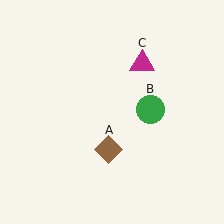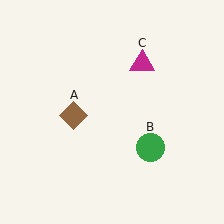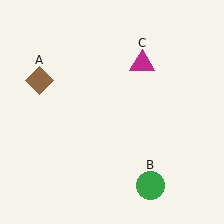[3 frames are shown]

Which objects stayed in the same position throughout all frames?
Magenta triangle (object C) remained stationary.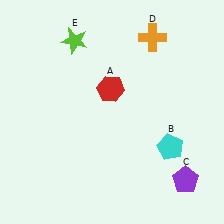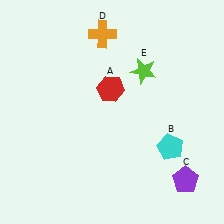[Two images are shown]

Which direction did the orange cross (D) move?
The orange cross (D) moved left.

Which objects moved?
The objects that moved are: the orange cross (D), the lime star (E).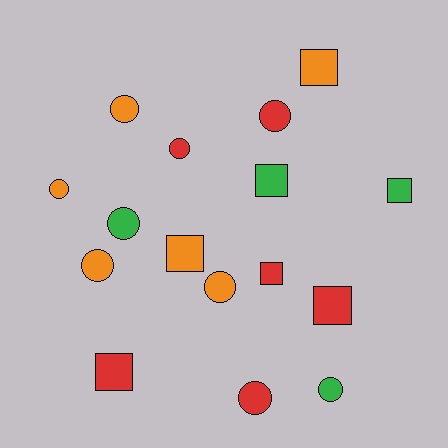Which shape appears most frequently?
Circle, with 9 objects.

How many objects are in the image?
There are 16 objects.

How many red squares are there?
There are 3 red squares.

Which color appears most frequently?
Red, with 6 objects.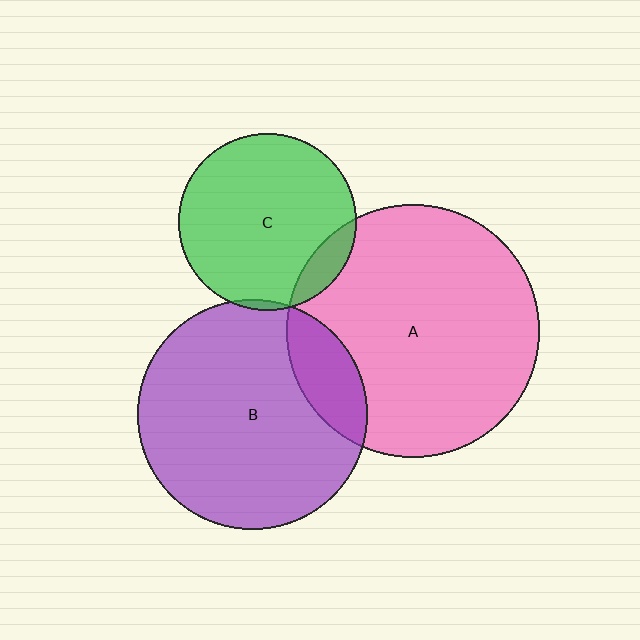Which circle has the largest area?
Circle A (pink).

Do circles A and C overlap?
Yes.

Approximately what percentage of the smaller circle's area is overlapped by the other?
Approximately 10%.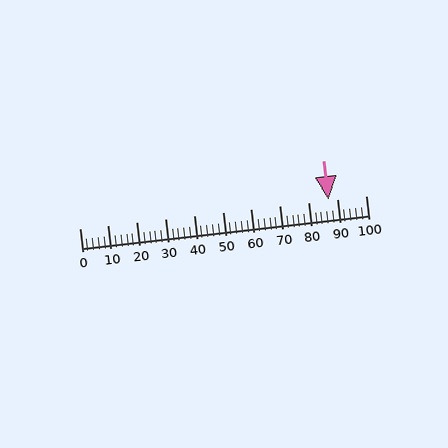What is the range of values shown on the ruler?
The ruler shows values from 0 to 100.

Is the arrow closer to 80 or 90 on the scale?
The arrow is closer to 90.